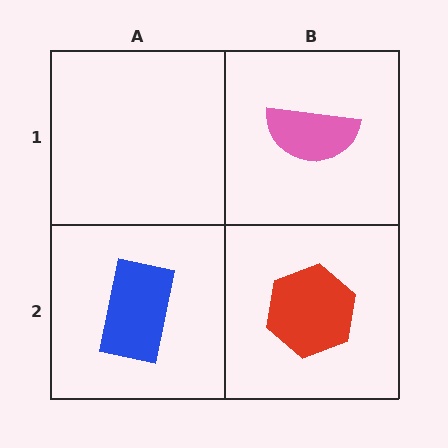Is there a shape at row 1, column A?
No, that cell is empty.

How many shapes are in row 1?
1 shape.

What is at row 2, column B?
A red hexagon.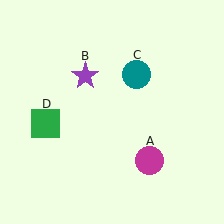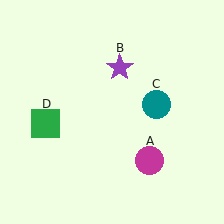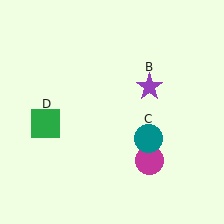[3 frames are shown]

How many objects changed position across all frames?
2 objects changed position: purple star (object B), teal circle (object C).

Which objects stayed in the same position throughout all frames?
Magenta circle (object A) and green square (object D) remained stationary.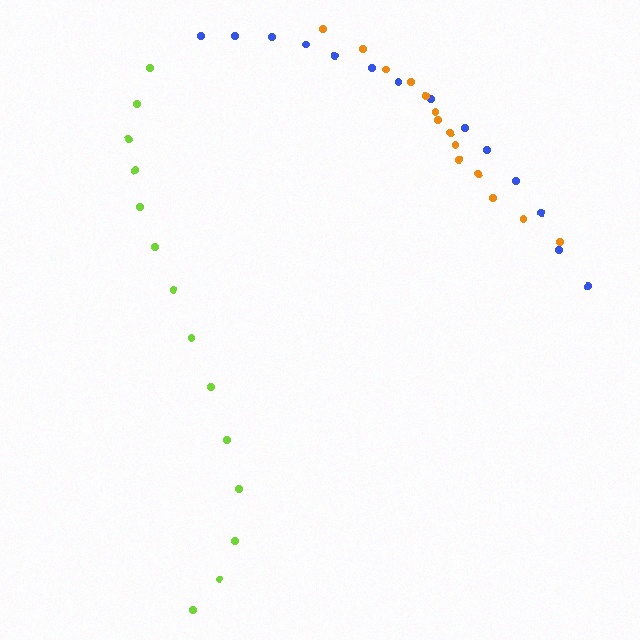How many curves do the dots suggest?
There are 3 distinct paths.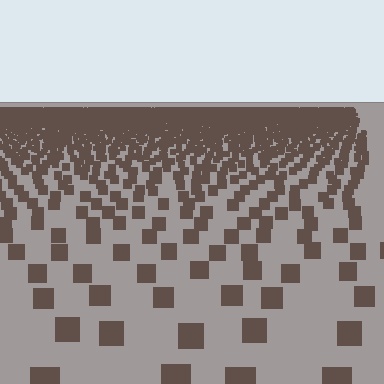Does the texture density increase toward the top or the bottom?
Density increases toward the top.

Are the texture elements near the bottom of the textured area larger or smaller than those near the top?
Larger. Near the bottom, elements are closer to the viewer and appear at a bigger on-screen size.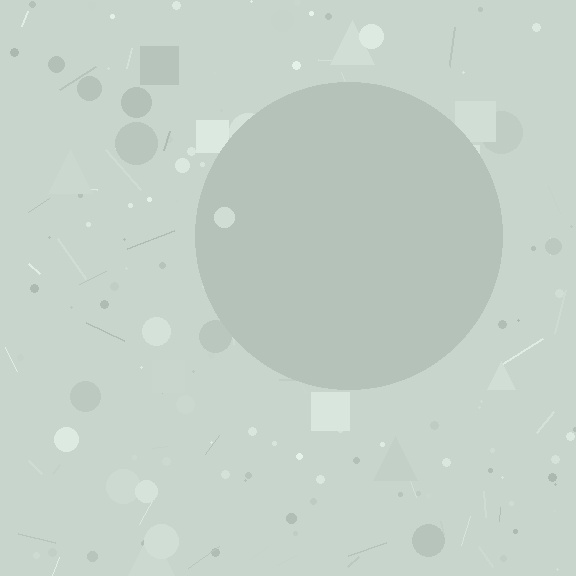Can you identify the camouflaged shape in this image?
The camouflaged shape is a circle.